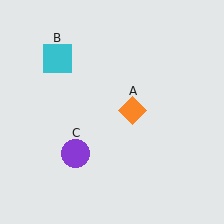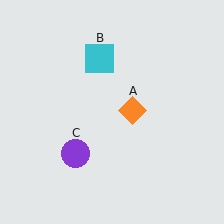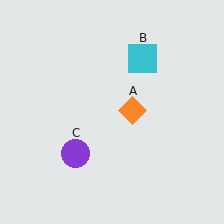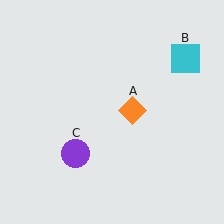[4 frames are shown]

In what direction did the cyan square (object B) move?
The cyan square (object B) moved right.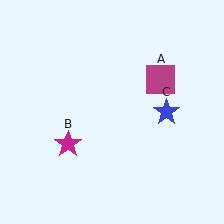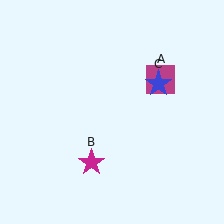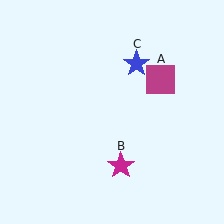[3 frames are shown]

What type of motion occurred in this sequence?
The magenta star (object B), blue star (object C) rotated counterclockwise around the center of the scene.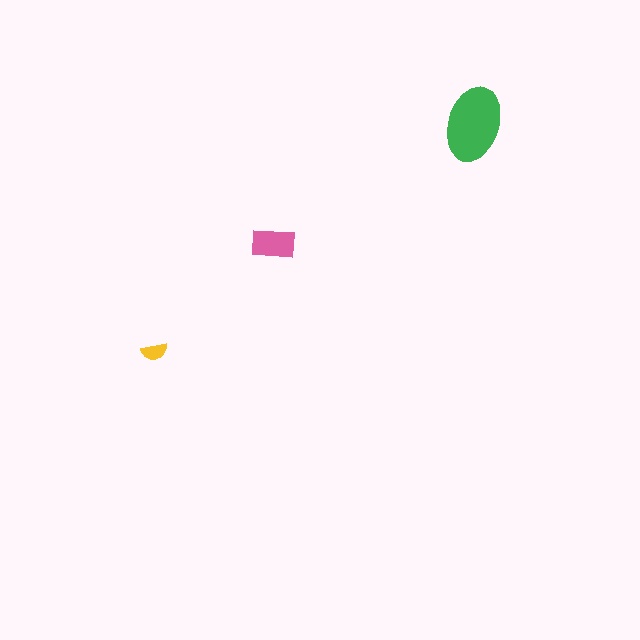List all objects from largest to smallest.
The green ellipse, the pink rectangle, the yellow semicircle.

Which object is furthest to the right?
The green ellipse is rightmost.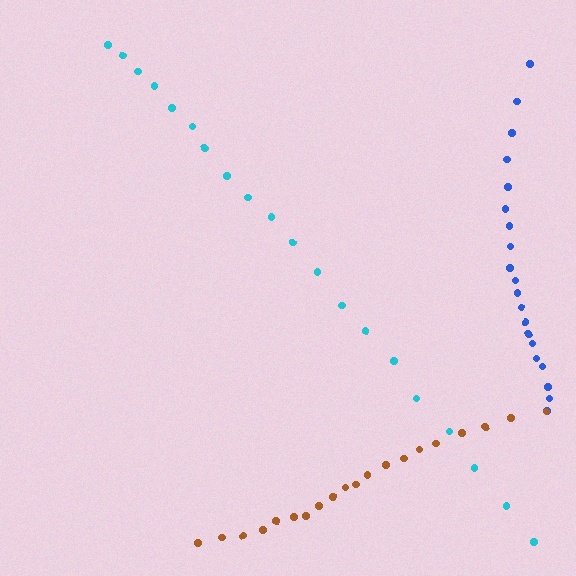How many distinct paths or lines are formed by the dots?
There are 3 distinct paths.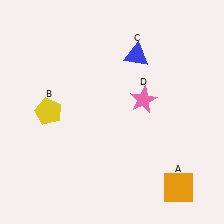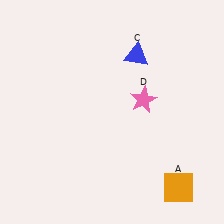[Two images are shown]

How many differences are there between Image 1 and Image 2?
There is 1 difference between the two images.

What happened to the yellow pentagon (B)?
The yellow pentagon (B) was removed in Image 2. It was in the top-left area of Image 1.